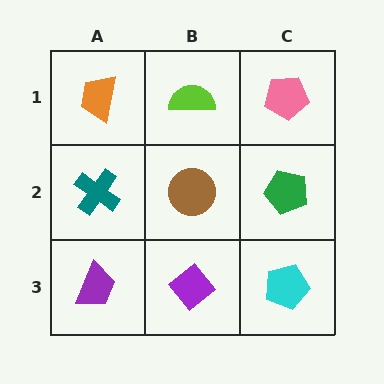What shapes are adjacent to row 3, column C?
A green pentagon (row 2, column C), a purple diamond (row 3, column B).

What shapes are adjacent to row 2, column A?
An orange trapezoid (row 1, column A), a purple trapezoid (row 3, column A), a brown circle (row 2, column B).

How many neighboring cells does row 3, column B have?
3.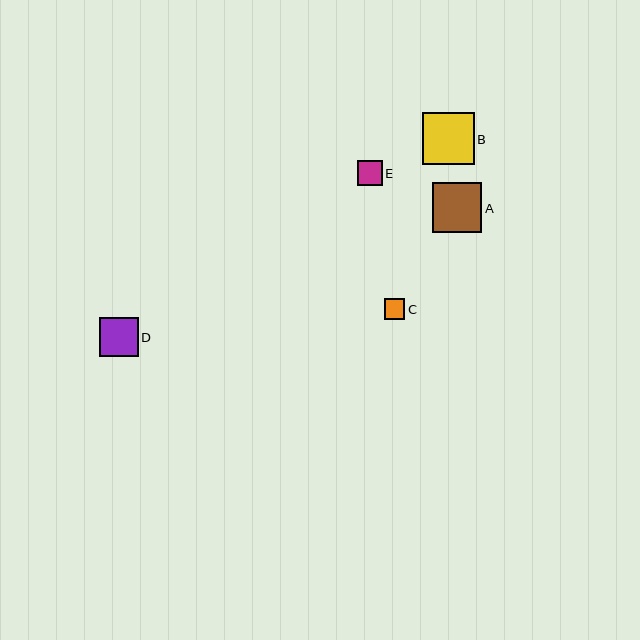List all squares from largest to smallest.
From largest to smallest: B, A, D, E, C.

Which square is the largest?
Square B is the largest with a size of approximately 52 pixels.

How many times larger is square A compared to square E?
Square A is approximately 2.0 times the size of square E.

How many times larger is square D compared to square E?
Square D is approximately 1.6 times the size of square E.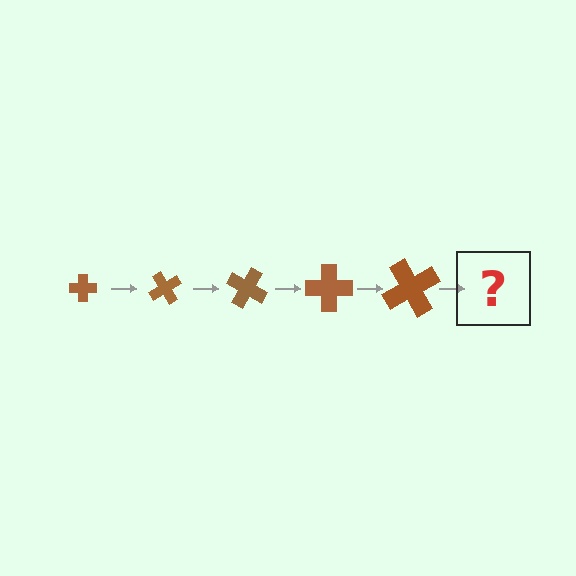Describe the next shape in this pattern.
It should be a cross, larger than the previous one and rotated 300 degrees from the start.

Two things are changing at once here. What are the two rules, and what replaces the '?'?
The two rules are that the cross grows larger each step and it rotates 60 degrees each step. The '?' should be a cross, larger than the previous one and rotated 300 degrees from the start.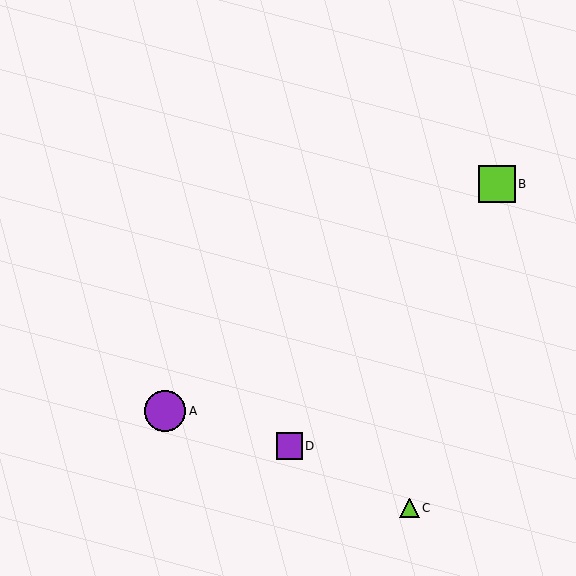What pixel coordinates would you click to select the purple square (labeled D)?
Click at (289, 446) to select the purple square D.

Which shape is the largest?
The purple circle (labeled A) is the largest.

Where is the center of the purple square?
The center of the purple square is at (289, 446).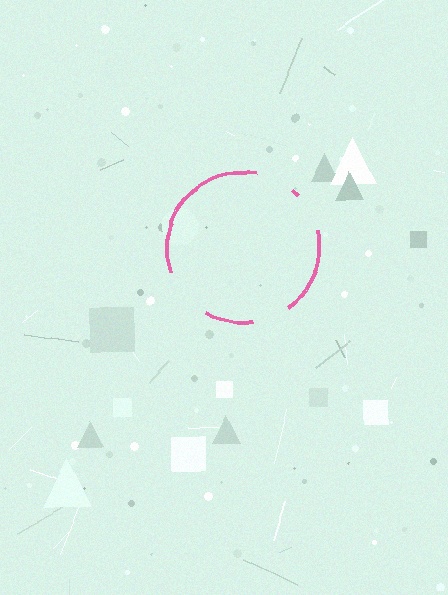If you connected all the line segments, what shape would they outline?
They would outline a circle.